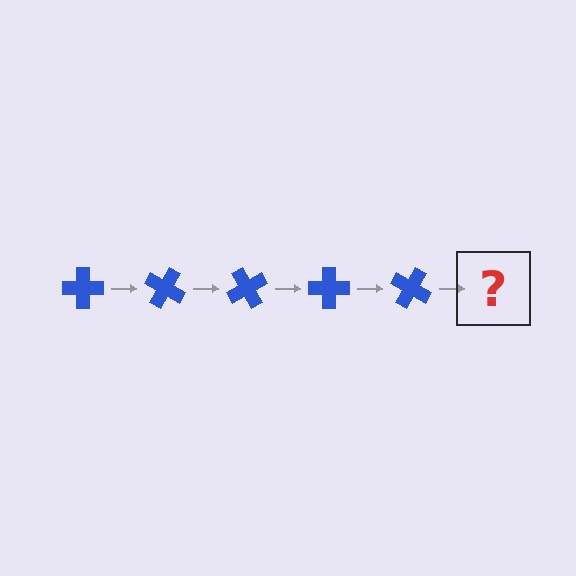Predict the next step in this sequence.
The next step is a blue cross rotated 150 degrees.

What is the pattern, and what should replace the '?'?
The pattern is that the cross rotates 30 degrees each step. The '?' should be a blue cross rotated 150 degrees.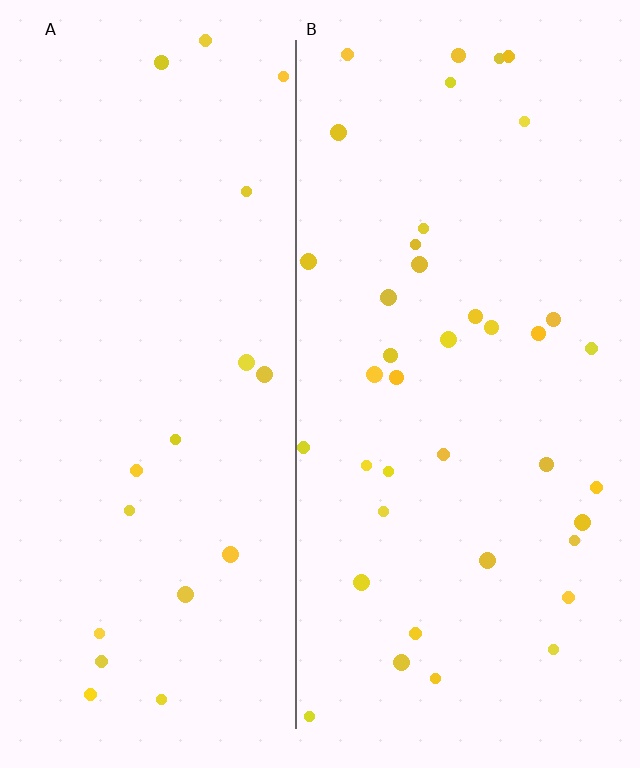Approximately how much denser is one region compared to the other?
Approximately 2.1× — region B over region A.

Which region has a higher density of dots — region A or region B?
B (the right).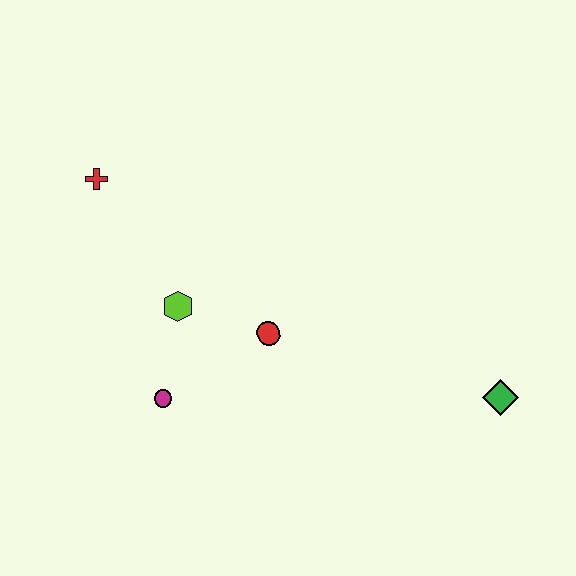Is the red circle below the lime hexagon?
Yes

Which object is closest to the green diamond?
The red circle is closest to the green diamond.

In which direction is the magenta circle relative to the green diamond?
The magenta circle is to the left of the green diamond.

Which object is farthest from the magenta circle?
The green diamond is farthest from the magenta circle.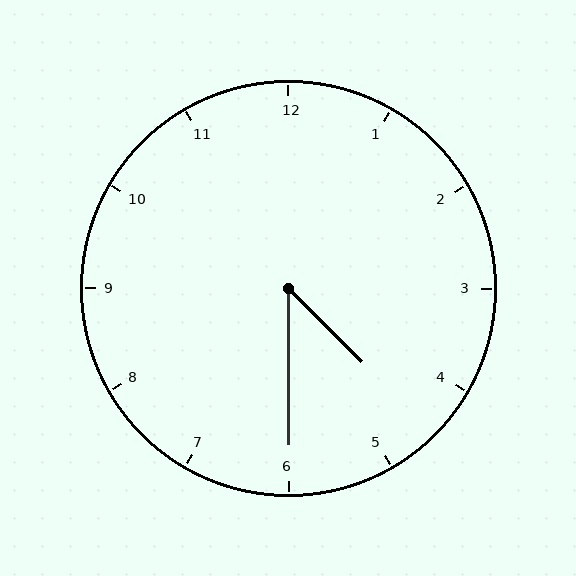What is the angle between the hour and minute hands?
Approximately 45 degrees.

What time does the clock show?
4:30.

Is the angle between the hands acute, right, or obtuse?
It is acute.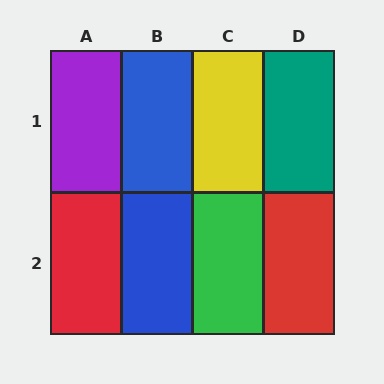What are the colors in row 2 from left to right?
Red, blue, green, red.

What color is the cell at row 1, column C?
Yellow.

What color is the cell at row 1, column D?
Teal.